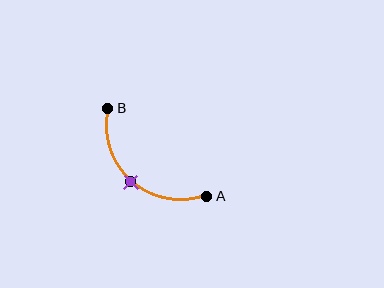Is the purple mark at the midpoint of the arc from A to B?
Yes. The purple mark lies on the arc at equal arc-length from both A and B — it is the arc midpoint.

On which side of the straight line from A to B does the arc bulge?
The arc bulges below and to the left of the straight line connecting A and B.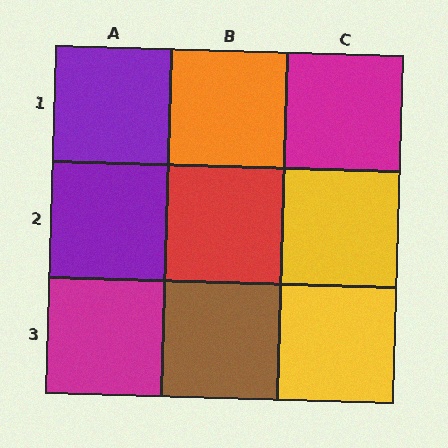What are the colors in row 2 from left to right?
Purple, red, yellow.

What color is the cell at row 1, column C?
Magenta.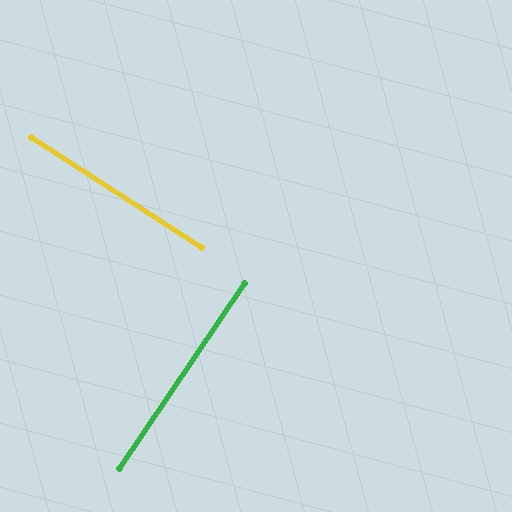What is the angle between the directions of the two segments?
Approximately 89 degrees.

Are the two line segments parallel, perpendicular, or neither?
Perpendicular — they meet at approximately 89°.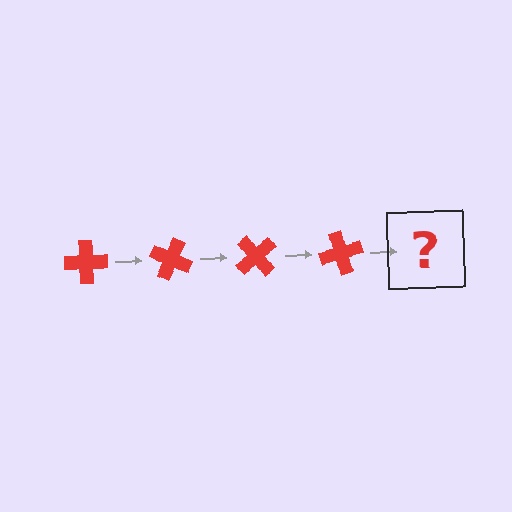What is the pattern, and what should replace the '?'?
The pattern is that the cross rotates 25 degrees each step. The '?' should be a red cross rotated 100 degrees.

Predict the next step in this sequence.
The next step is a red cross rotated 100 degrees.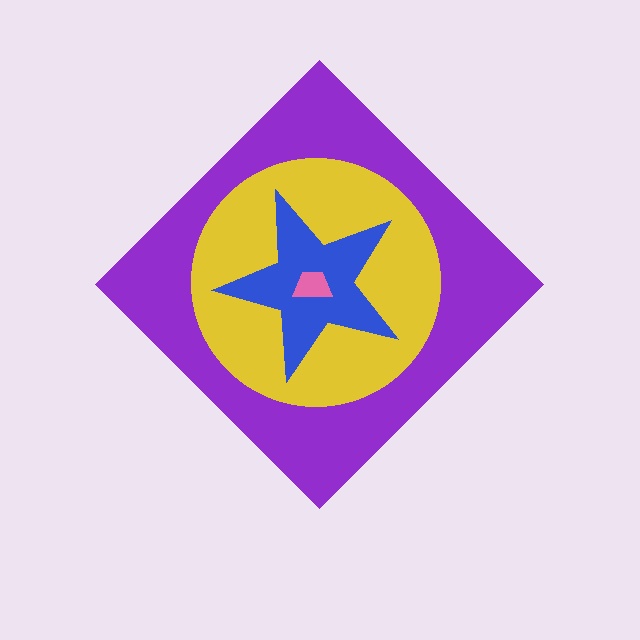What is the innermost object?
The pink trapezoid.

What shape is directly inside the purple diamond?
The yellow circle.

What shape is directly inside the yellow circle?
The blue star.